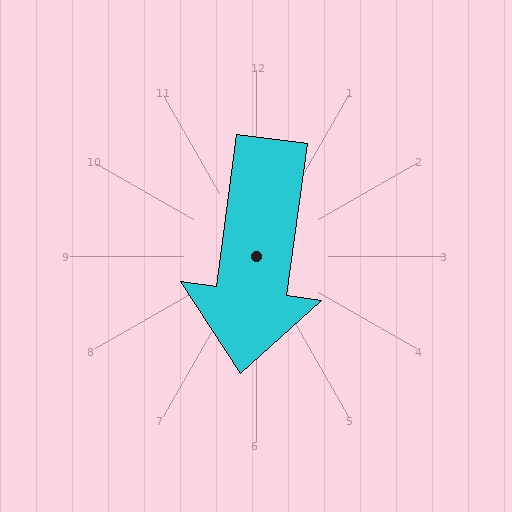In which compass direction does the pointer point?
South.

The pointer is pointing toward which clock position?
Roughly 6 o'clock.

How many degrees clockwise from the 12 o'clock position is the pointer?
Approximately 188 degrees.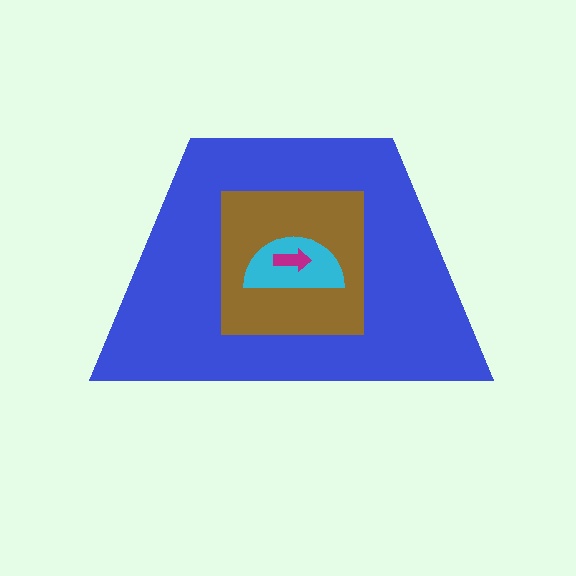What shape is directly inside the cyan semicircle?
The magenta arrow.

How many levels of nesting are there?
4.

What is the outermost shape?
The blue trapezoid.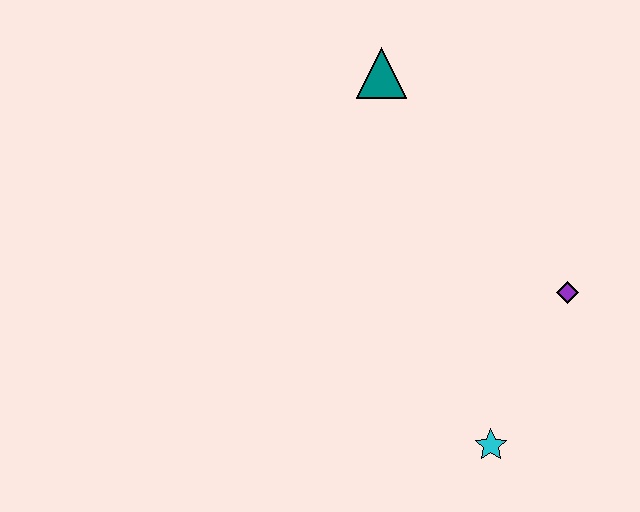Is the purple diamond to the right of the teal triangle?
Yes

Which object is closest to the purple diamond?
The cyan star is closest to the purple diamond.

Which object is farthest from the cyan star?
The teal triangle is farthest from the cyan star.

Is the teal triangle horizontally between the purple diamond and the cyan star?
No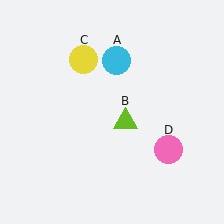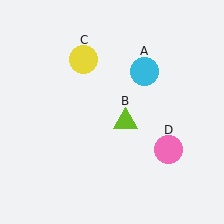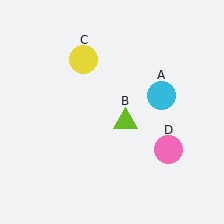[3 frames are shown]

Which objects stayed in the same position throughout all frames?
Lime triangle (object B) and yellow circle (object C) and pink circle (object D) remained stationary.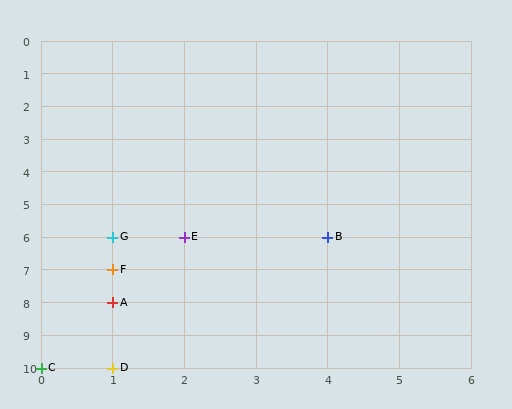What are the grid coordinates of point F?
Point F is at grid coordinates (1, 7).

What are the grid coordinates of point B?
Point B is at grid coordinates (4, 6).